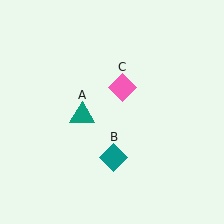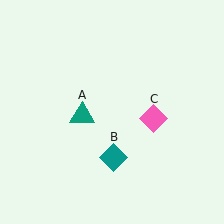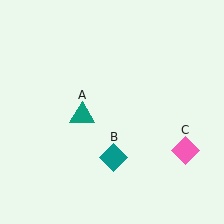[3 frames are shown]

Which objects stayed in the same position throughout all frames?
Teal triangle (object A) and teal diamond (object B) remained stationary.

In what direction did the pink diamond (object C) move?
The pink diamond (object C) moved down and to the right.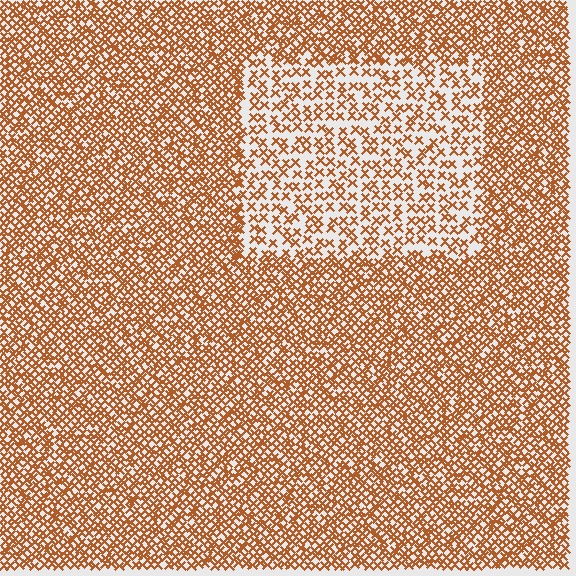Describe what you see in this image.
The image contains small brown elements arranged at two different densities. A rectangle-shaped region is visible where the elements are less densely packed than the surrounding area.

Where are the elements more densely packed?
The elements are more densely packed outside the rectangle boundary.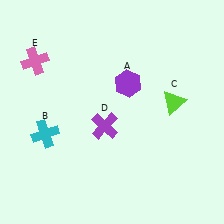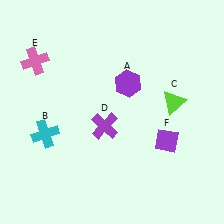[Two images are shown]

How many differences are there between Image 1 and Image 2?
There is 1 difference between the two images.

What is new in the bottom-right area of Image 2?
A purple diamond (F) was added in the bottom-right area of Image 2.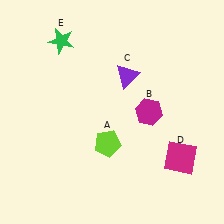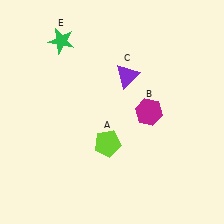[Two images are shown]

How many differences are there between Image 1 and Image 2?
There is 1 difference between the two images.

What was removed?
The magenta square (D) was removed in Image 2.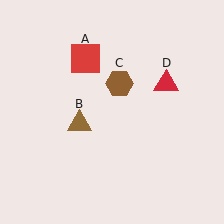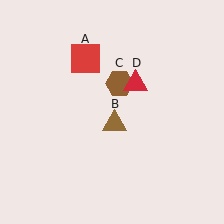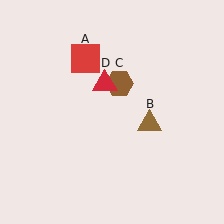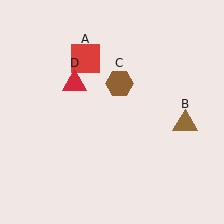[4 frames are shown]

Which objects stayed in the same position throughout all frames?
Red square (object A) and brown hexagon (object C) remained stationary.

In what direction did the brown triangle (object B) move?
The brown triangle (object B) moved right.